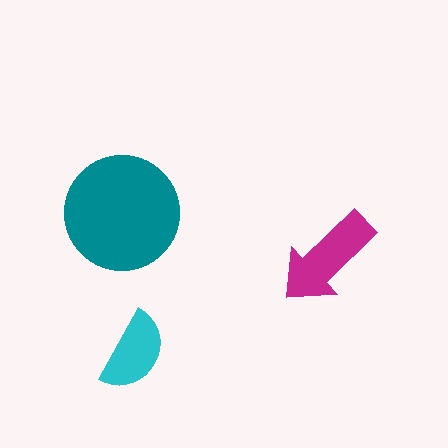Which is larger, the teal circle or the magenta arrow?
The teal circle.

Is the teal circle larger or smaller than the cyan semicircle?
Larger.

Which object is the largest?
The teal circle.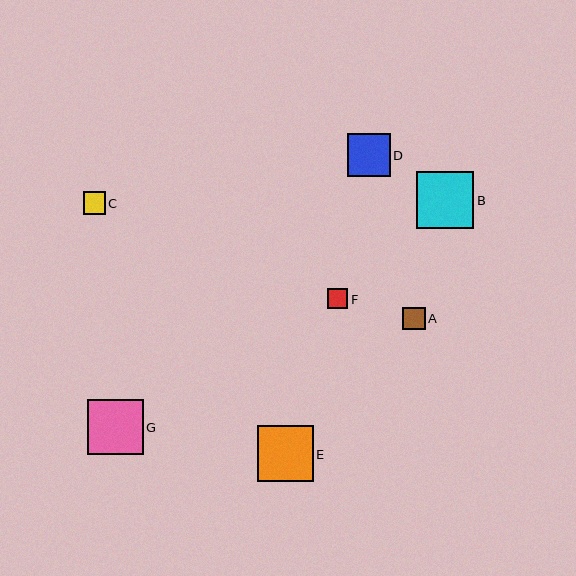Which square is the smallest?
Square F is the smallest with a size of approximately 20 pixels.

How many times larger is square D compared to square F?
Square D is approximately 2.1 times the size of square F.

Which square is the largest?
Square B is the largest with a size of approximately 57 pixels.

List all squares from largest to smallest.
From largest to smallest: B, E, G, D, A, C, F.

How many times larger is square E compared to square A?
Square E is approximately 2.5 times the size of square A.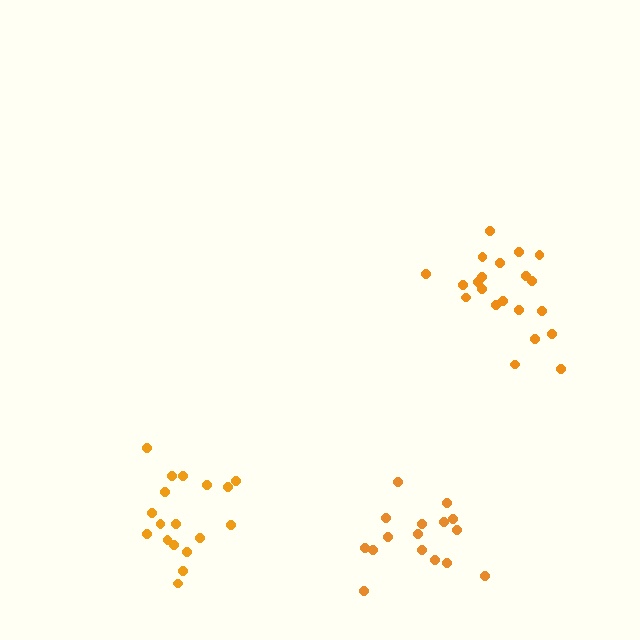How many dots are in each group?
Group 1: 18 dots, Group 2: 21 dots, Group 3: 16 dots (55 total).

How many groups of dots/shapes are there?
There are 3 groups.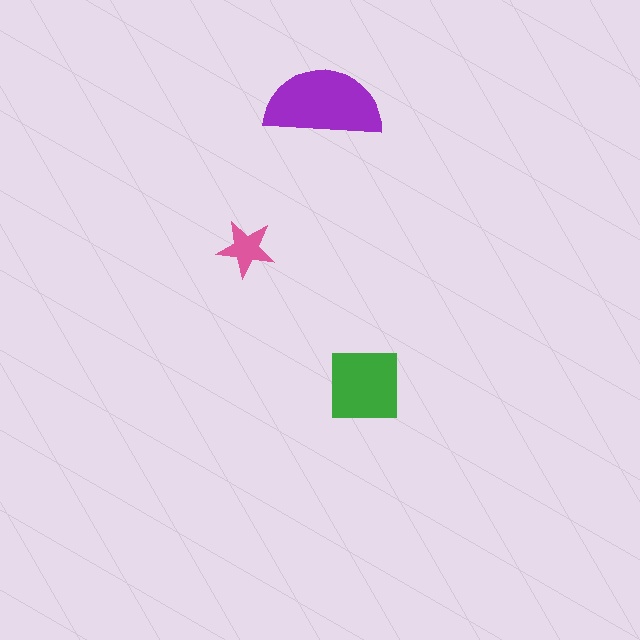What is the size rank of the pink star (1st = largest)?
3rd.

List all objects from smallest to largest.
The pink star, the green square, the purple semicircle.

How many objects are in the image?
There are 3 objects in the image.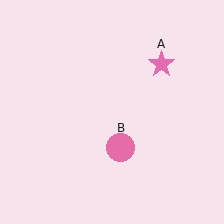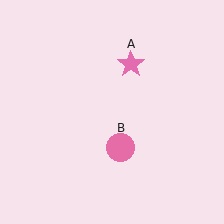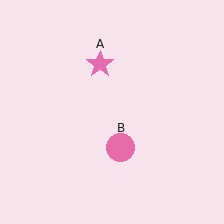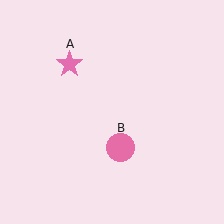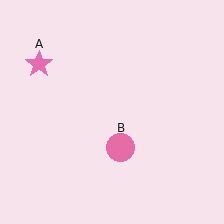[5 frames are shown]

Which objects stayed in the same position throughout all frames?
Pink circle (object B) remained stationary.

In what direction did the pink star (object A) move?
The pink star (object A) moved left.